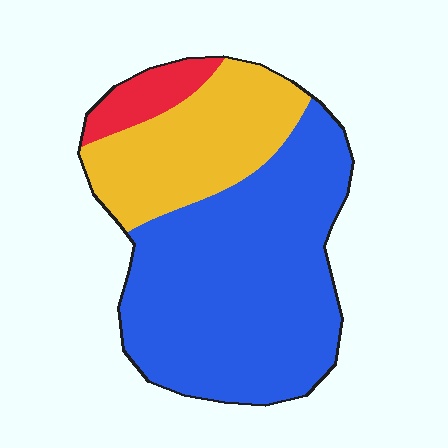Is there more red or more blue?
Blue.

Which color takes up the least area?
Red, at roughly 10%.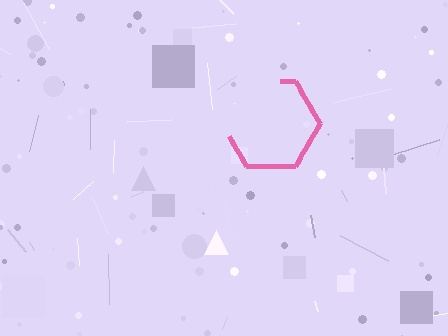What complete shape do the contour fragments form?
The contour fragments form a hexagon.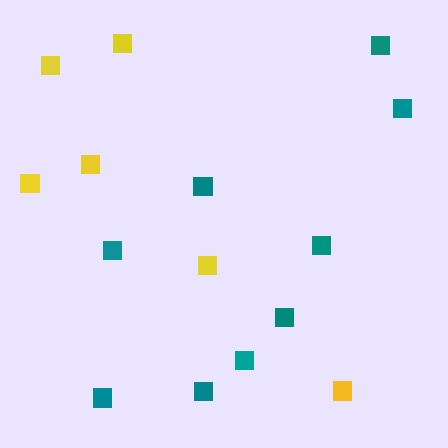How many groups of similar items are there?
There are 2 groups: one group of yellow squares (6) and one group of teal squares (9).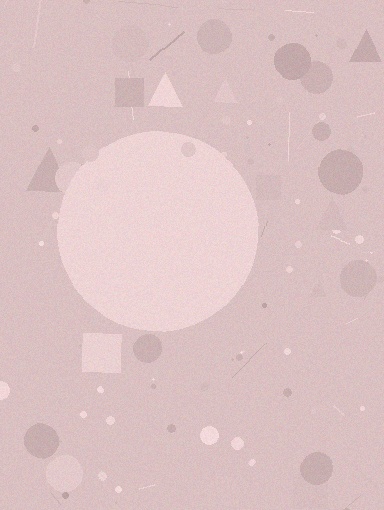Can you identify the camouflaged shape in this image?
The camouflaged shape is a circle.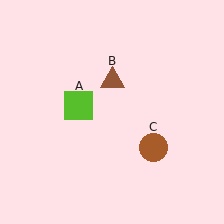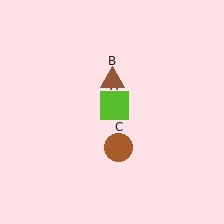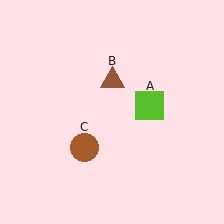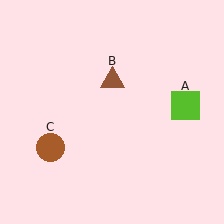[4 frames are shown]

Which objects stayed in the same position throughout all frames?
Brown triangle (object B) remained stationary.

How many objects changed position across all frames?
2 objects changed position: lime square (object A), brown circle (object C).